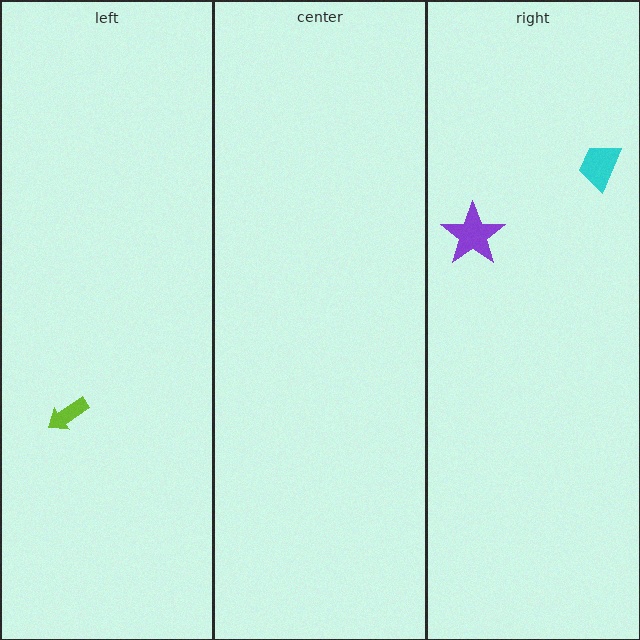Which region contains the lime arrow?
The left region.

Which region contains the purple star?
The right region.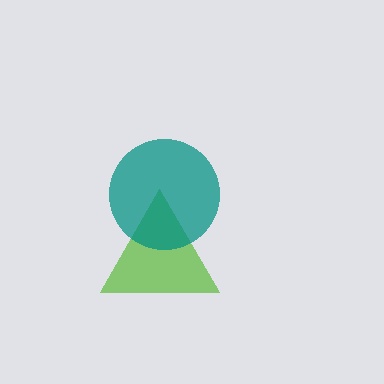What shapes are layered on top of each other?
The layered shapes are: a lime triangle, a teal circle.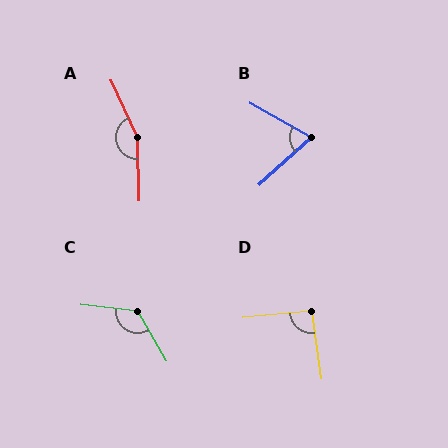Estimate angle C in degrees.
Approximately 126 degrees.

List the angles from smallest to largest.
B (71°), D (93°), C (126°), A (157°).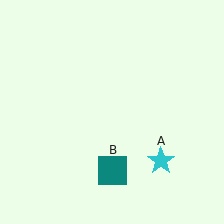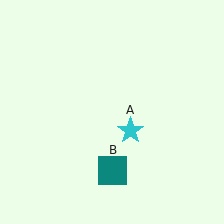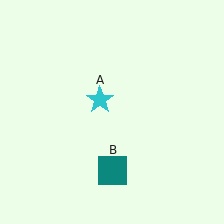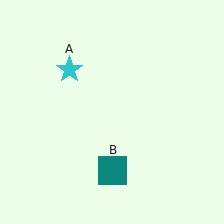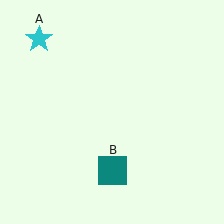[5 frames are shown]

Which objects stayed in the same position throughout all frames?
Teal square (object B) remained stationary.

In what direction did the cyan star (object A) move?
The cyan star (object A) moved up and to the left.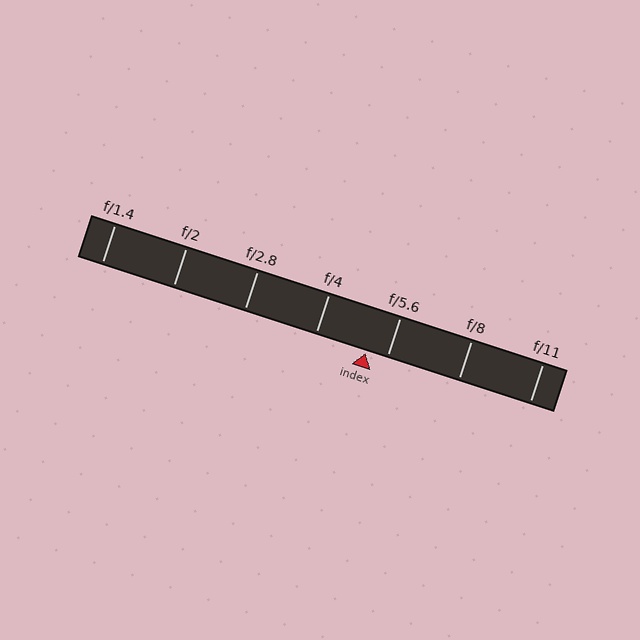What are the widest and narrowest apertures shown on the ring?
The widest aperture shown is f/1.4 and the narrowest is f/11.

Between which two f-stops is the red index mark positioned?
The index mark is between f/4 and f/5.6.